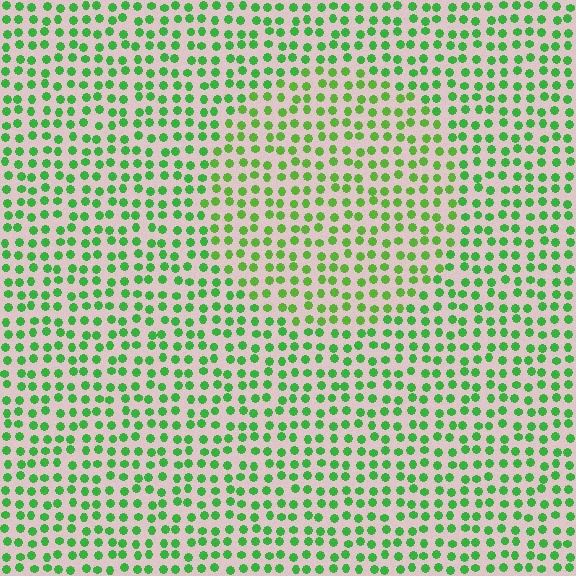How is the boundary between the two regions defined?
The boundary is defined purely by a slight shift in hue (about 20 degrees). Spacing, size, and orientation are identical on both sides.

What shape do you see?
I see a circle.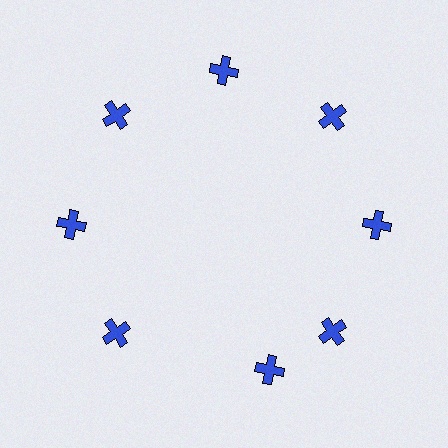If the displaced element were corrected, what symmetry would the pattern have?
It would have 8-fold rotational symmetry — the pattern would map onto itself every 45 degrees.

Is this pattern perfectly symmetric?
No. The 8 blue crosses are arranged in a ring, but one element near the 6 o'clock position is rotated out of alignment along the ring, breaking the 8-fold rotational symmetry.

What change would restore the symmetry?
The symmetry would be restored by rotating it back into even spacing with its neighbors so that all 8 crosses sit at equal angles and equal distance from the center.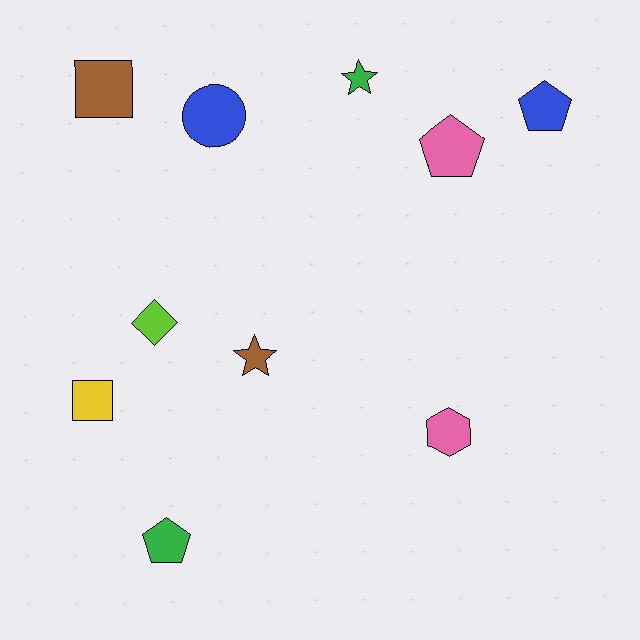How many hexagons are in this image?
There is 1 hexagon.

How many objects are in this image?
There are 10 objects.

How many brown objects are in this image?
There are 2 brown objects.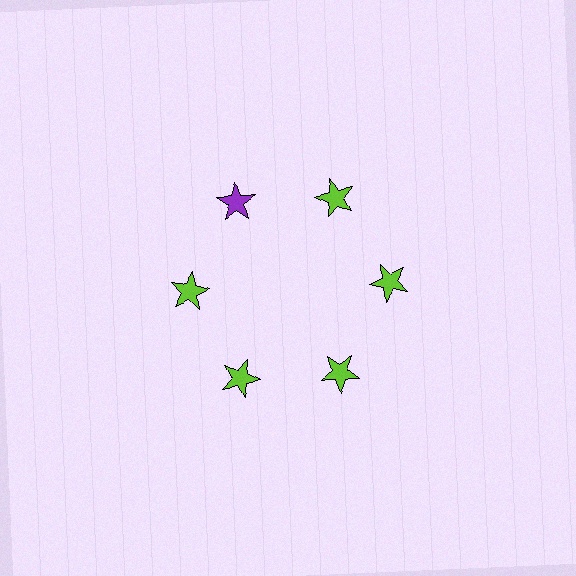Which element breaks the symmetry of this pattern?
The purple star at roughly the 11 o'clock position breaks the symmetry. All other shapes are lime stars.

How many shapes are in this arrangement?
There are 6 shapes arranged in a ring pattern.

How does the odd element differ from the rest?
It has a different color: purple instead of lime.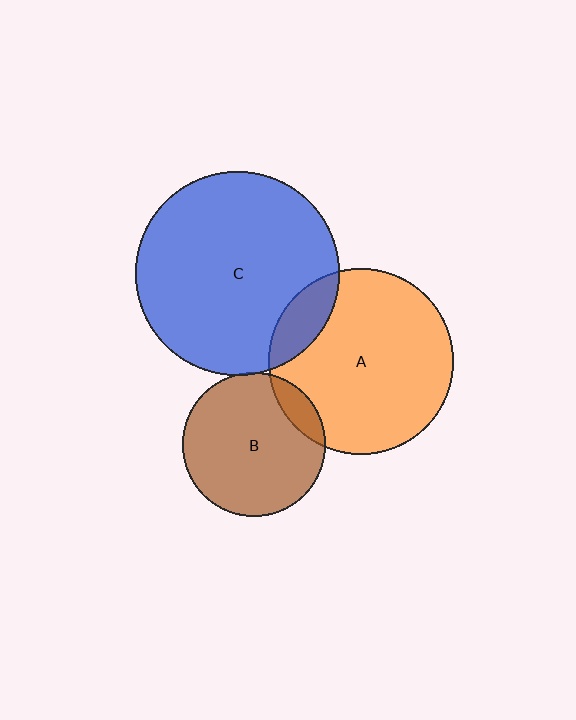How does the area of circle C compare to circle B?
Approximately 2.0 times.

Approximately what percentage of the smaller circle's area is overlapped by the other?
Approximately 5%.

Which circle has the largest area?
Circle C (blue).